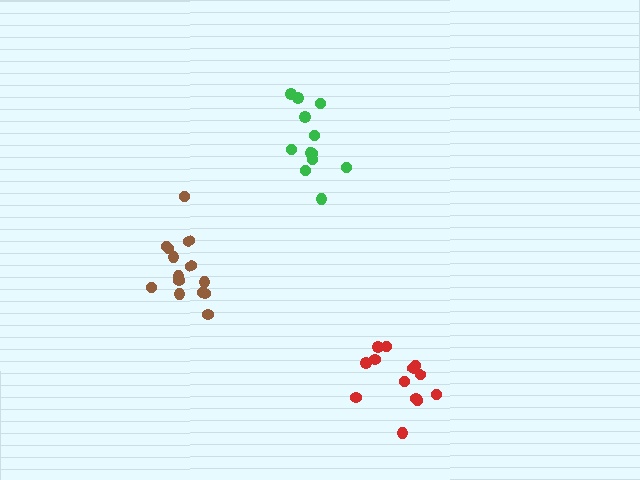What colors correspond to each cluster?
The clusters are colored: red, brown, green.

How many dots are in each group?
Group 1: 13 dots, Group 2: 14 dots, Group 3: 12 dots (39 total).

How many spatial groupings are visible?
There are 3 spatial groupings.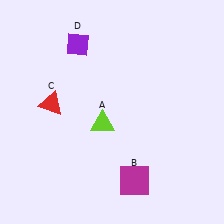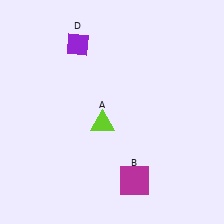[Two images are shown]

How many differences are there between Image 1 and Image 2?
There is 1 difference between the two images.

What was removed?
The red triangle (C) was removed in Image 2.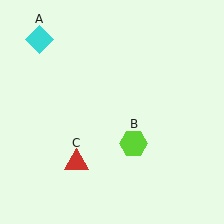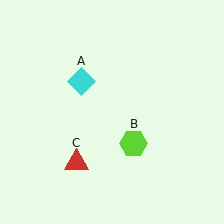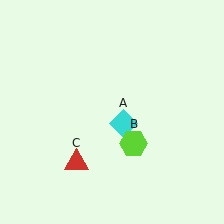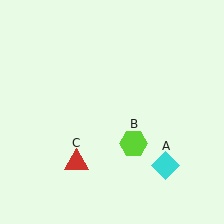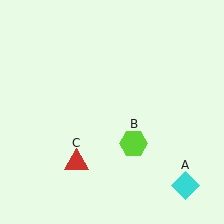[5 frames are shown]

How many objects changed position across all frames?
1 object changed position: cyan diamond (object A).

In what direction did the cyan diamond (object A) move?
The cyan diamond (object A) moved down and to the right.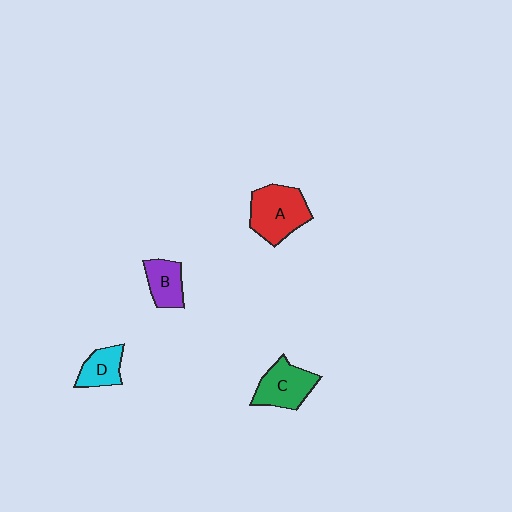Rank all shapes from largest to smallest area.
From largest to smallest: A (red), C (green), B (purple), D (cyan).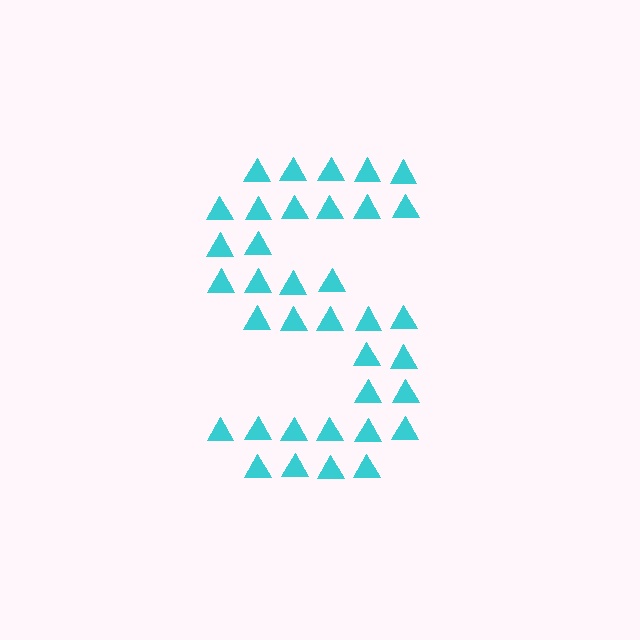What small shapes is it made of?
It is made of small triangles.